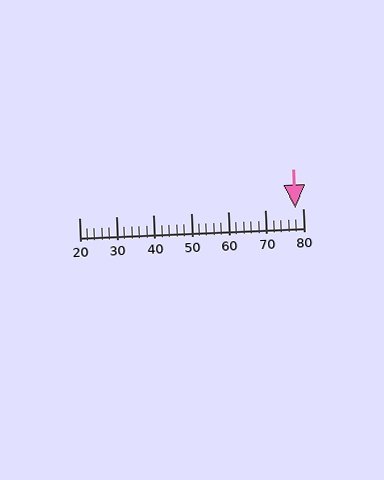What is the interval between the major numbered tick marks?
The major tick marks are spaced 10 units apart.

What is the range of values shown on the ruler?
The ruler shows values from 20 to 80.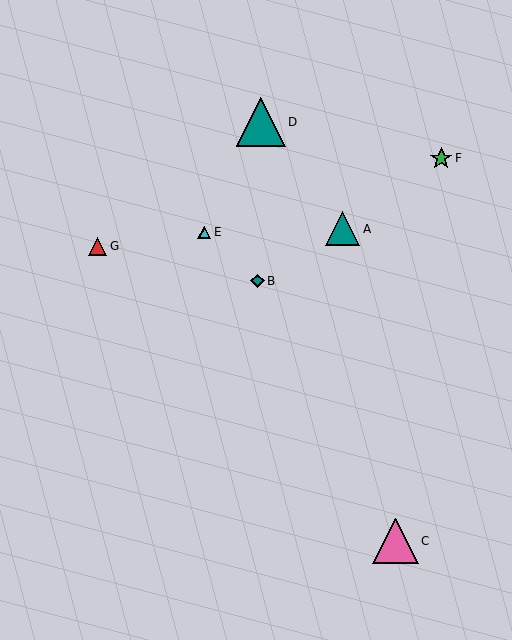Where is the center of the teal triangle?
The center of the teal triangle is at (261, 122).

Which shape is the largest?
The teal triangle (labeled D) is the largest.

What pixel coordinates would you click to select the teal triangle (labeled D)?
Click at (261, 122) to select the teal triangle D.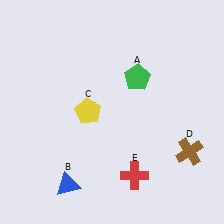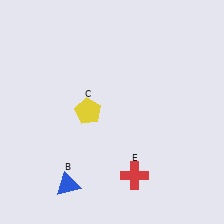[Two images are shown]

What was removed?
The brown cross (D), the green pentagon (A) were removed in Image 2.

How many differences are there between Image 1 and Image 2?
There are 2 differences between the two images.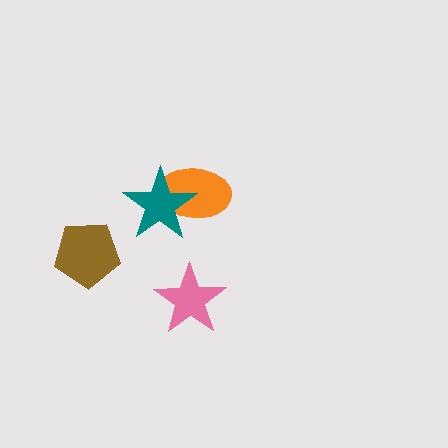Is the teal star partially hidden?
No, no other shape covers it.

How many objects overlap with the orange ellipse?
1 object overlaps with the orange ellipse.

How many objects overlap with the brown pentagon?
0 objects overlap with the brown pentagon.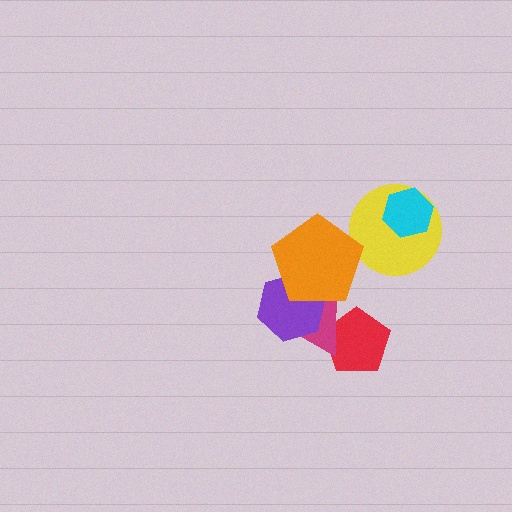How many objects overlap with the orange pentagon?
3 objects overlap with the orange pentagon.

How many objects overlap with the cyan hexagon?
1 object overlaps with the cyan hexagon.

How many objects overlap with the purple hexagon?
2 objects overlap with the purple hexagon.